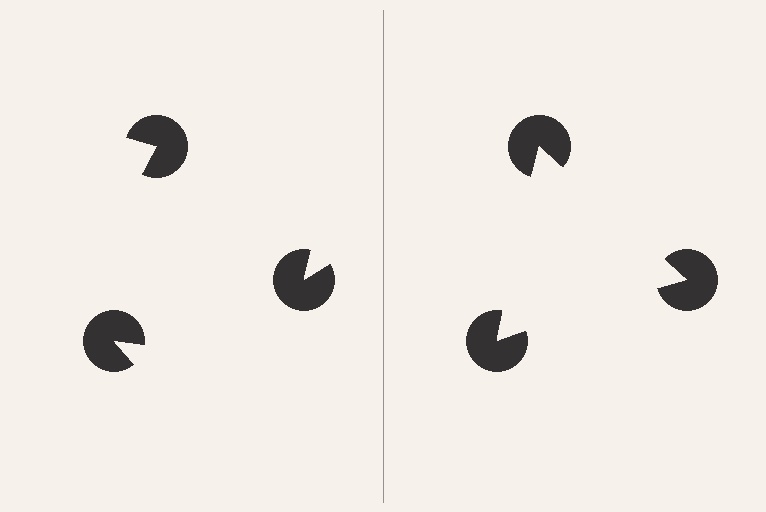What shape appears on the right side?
An illusory triangle.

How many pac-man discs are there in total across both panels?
6 — 3 on each side.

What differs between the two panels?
The pac-man discs are positioned identically on both sides; only the wedge orientations differ. On the right they align to a triangle; on the left they are misaligned.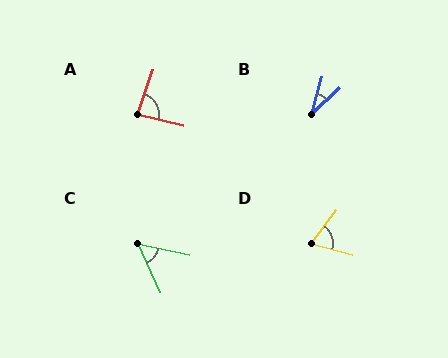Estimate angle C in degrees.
Approximately 53 degrees.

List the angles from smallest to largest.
B (31°), C (53°), D (68°), A (84°).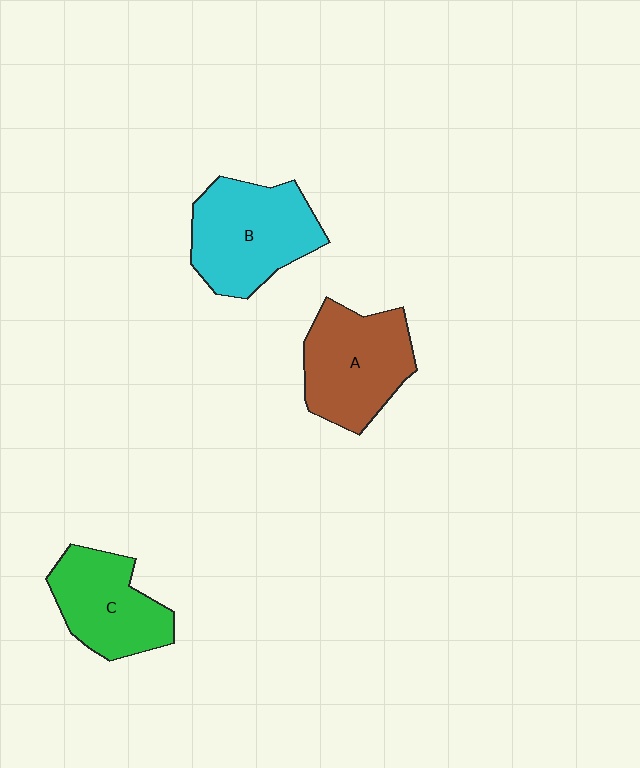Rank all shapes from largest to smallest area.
From largest to smallest: B (cyan), A (brown), C (green).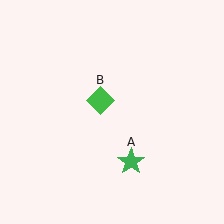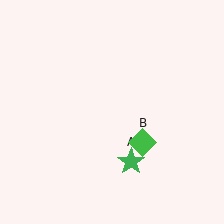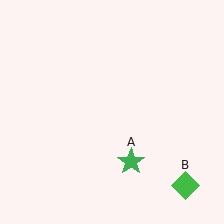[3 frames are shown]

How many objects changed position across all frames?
1 object changed position: green diamond (object B).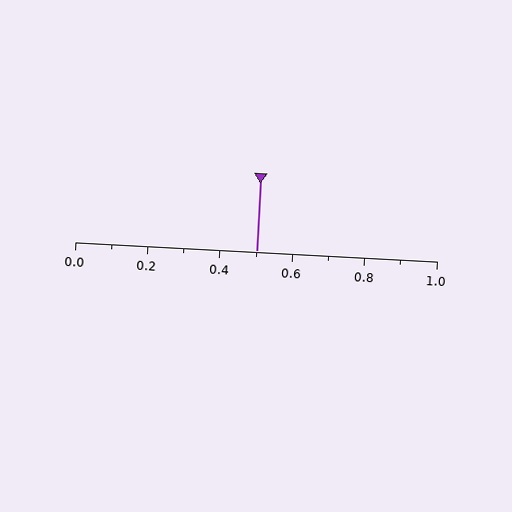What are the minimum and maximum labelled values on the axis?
The axis runs from 0.0 to 1.0.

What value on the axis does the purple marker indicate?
The marker indicates approximately 0.5.